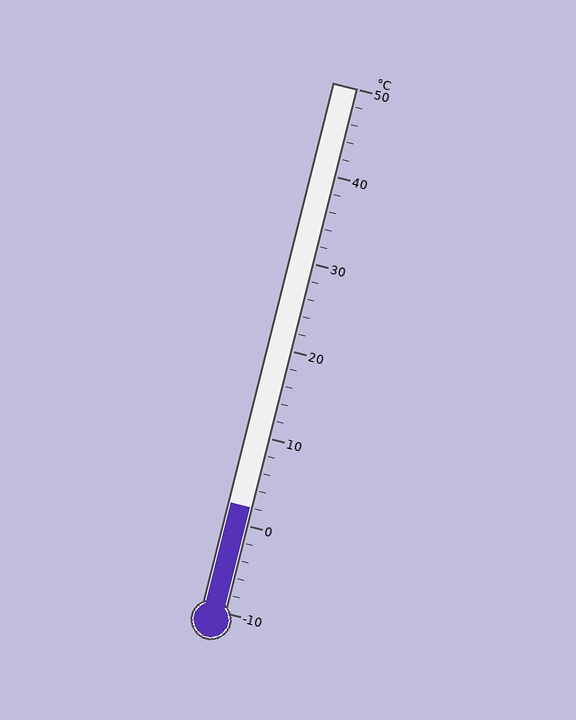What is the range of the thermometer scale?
The thermometer scale ranges from -10°C to 50°C.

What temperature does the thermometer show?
The thermometer shows approximately 2°C.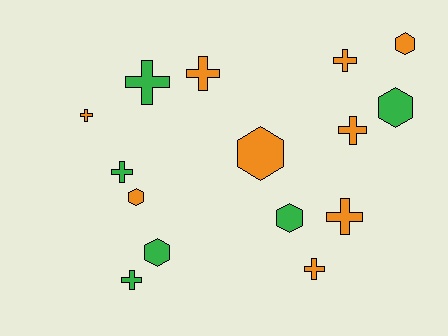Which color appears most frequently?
Orange, with 9 objects.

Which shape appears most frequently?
Cross, with 9 objects.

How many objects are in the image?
There are 15 objects.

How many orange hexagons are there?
There are 3 orange hexagons.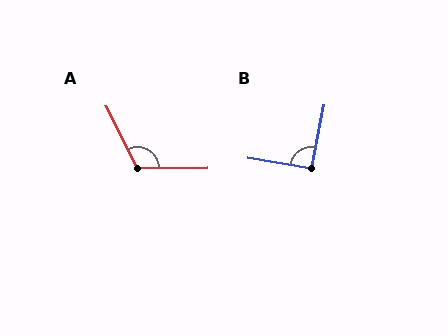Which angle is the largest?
A, at approximately 116 degrees.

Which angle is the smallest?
B, at approximately 92 degrees.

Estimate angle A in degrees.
Approximately 116 degrees.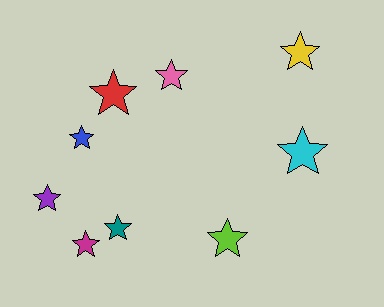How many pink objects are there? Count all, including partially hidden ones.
There is 1 pink object.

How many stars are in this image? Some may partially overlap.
There are 9 stars.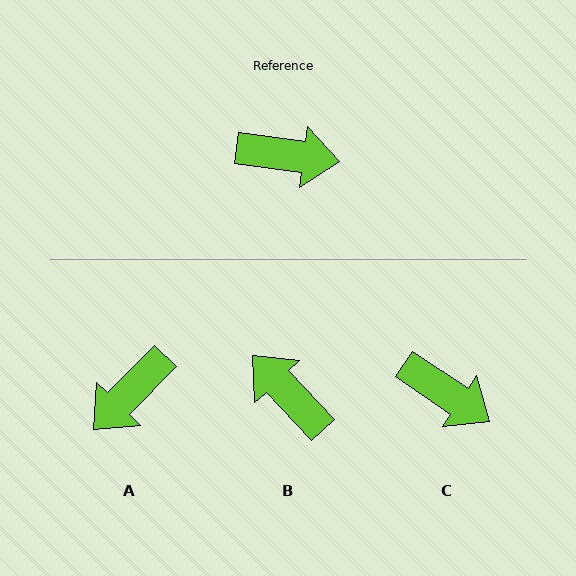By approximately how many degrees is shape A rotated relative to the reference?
Approximately 127 degrees clockwise.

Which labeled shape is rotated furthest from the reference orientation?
B, about 141 degrees away.